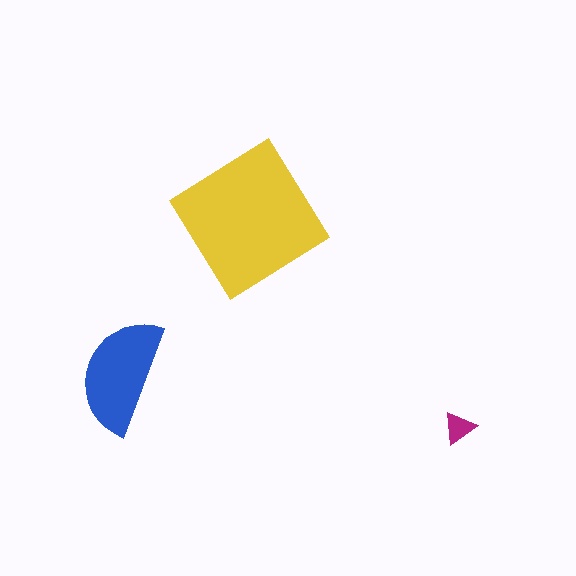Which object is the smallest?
The magenta triangle.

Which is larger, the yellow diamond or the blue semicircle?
The yellow diamond.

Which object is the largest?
The yellow diamond.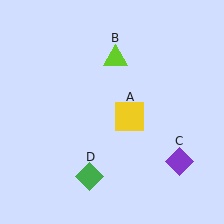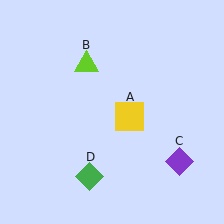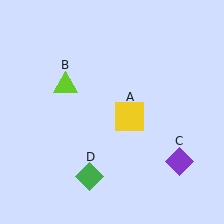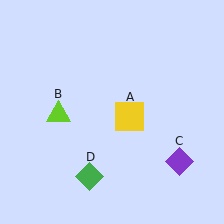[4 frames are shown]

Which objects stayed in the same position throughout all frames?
Yellow square (object A) and purple diamond (object C) and green diamond (object D) remained stationary.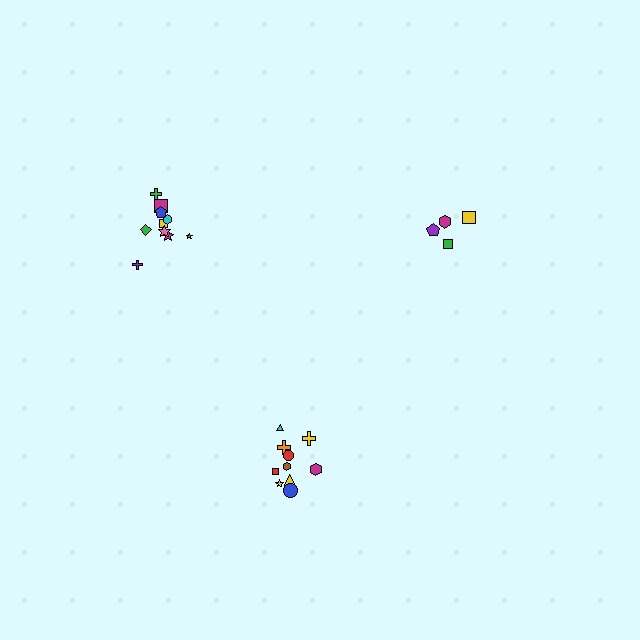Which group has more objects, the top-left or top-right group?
The top-left group.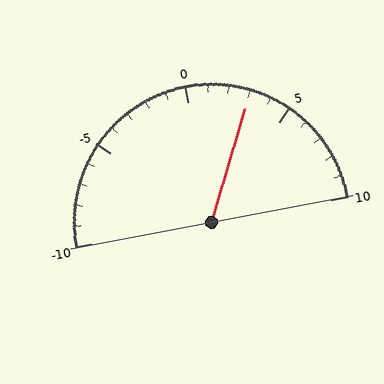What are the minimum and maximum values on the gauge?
The gauge ranges from -10 to 10.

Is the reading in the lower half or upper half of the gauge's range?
The reading is in the upper half of the range (-10 to 10).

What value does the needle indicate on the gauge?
The needle indicates approximately 3.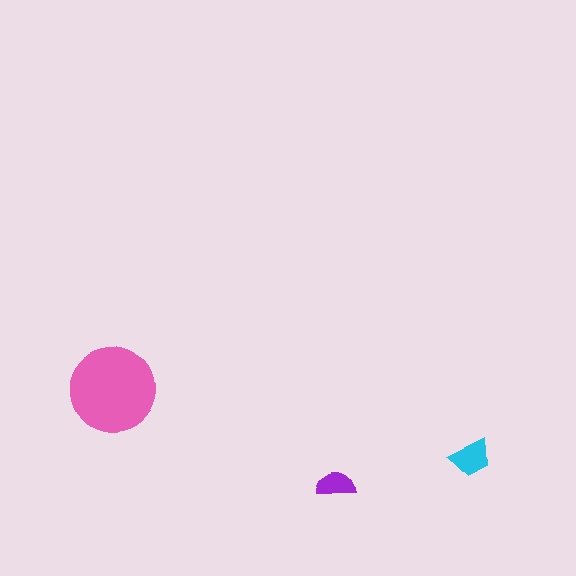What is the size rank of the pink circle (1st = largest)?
1st.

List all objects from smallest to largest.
The purple semicircle, the cyan trapezoid, the pink circle.